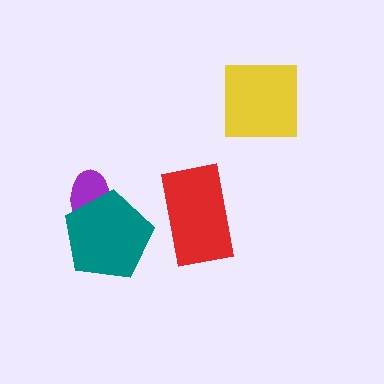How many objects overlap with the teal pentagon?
1 object overlaps with the teal pentagon.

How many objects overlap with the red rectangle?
0 objects overlap with the red rectangle.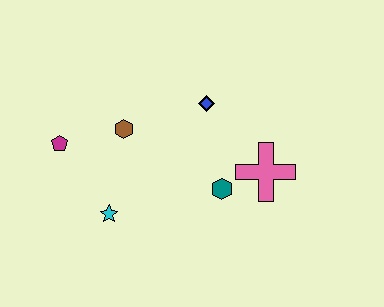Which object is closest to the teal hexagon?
The pink cross is closest to the teal hexagon.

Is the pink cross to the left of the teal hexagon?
No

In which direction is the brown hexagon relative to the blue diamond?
The brown hexagon is to the left of the blue diamond.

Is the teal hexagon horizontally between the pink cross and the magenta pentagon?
Yes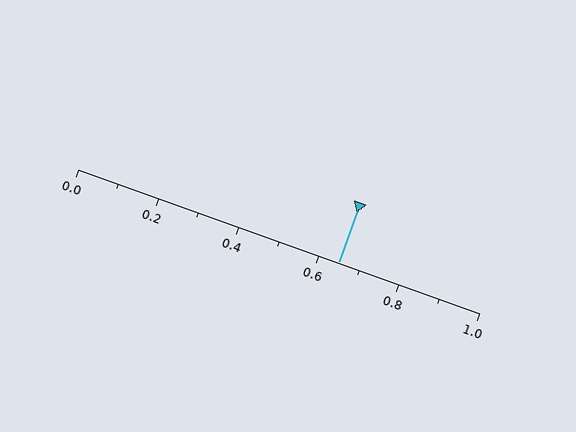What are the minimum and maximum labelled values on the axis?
The axis runs from 0.0 to 1.0.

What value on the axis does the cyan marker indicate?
The marker indicates approximately 0.65.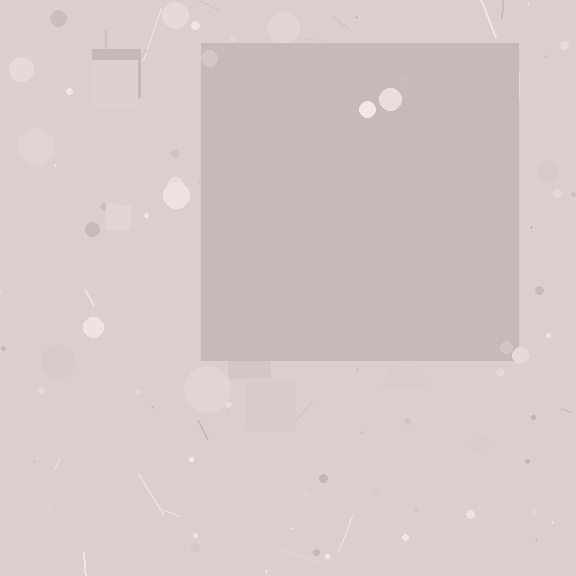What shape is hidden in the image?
A square is hidden in the image.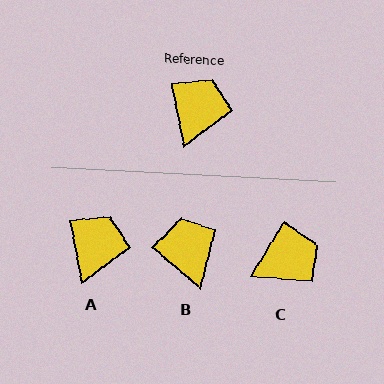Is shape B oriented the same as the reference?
No, it is off by about 39 degrees.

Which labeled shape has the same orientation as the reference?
A.